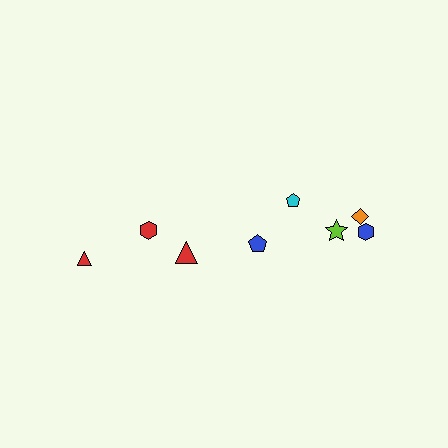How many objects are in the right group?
There are 5 objects.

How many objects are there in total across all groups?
There are 8 objects.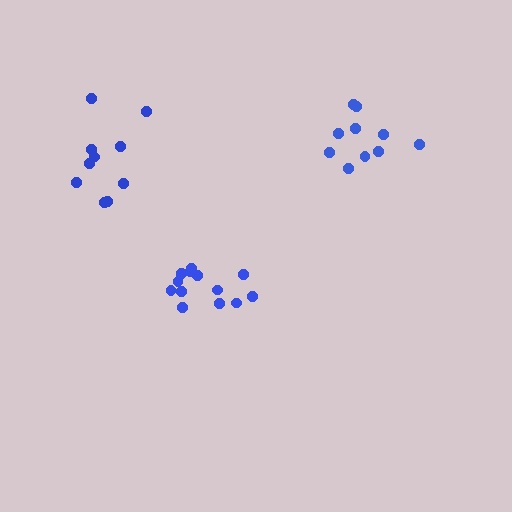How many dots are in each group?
Group 1: 10 dots, Group 2: 10 dots, Group 3: 13 dots (33 total).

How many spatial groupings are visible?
There are 3 spatial groupings.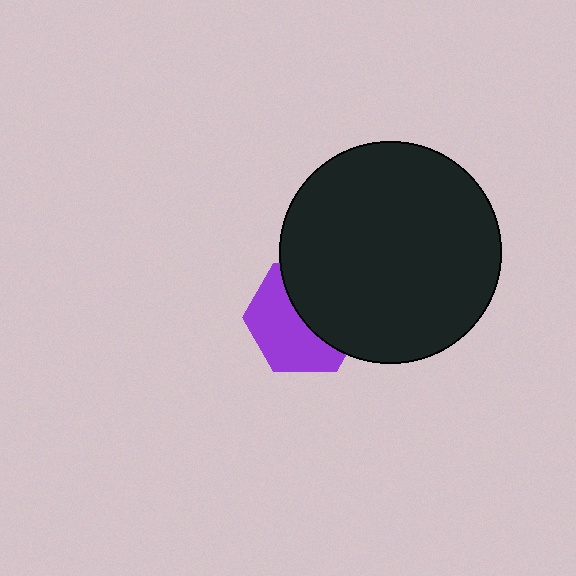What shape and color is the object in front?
The object in front is a black circle.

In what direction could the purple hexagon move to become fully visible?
The purple hexagon could move toward the lower-left. That would shift it out from behind the black circle entirely.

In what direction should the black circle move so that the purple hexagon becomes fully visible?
The black circle should move toward the upper-right. That is the shortest direction to clear the overlap and leave the purple hexagon fully visible.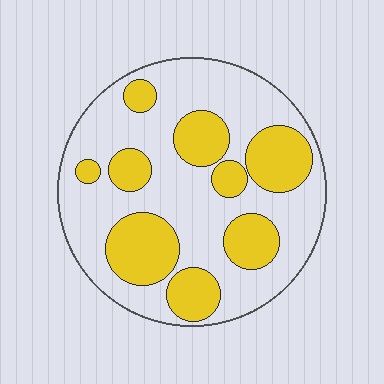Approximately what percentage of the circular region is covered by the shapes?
Approximately 35%.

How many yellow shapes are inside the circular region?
9.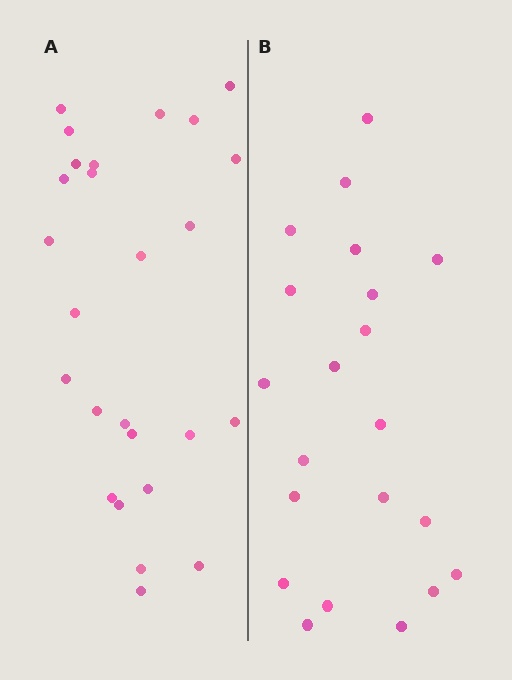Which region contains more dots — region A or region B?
Region A (the left region) has more dots.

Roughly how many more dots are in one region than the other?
Region A has about 5 more dots than region B.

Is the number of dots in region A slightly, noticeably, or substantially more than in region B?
Region A has only slightly more — the two regions are fairly close. The ratio is roughly 1.2 to 1.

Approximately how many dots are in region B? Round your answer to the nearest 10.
About 20 dots. (The exact count is 21, which rounds to 20.)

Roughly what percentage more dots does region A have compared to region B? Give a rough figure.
About 25% more.